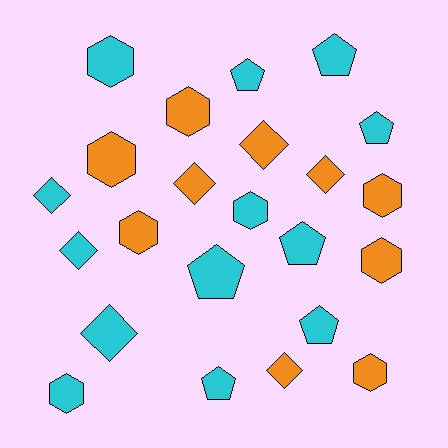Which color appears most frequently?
Cyan, with 13 objects.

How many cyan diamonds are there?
There are 3 cyan diamonds.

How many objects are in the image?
There are 23 objects.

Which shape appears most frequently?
Hexagon, with 9 objects.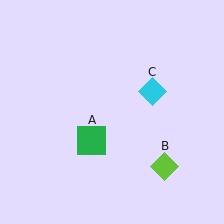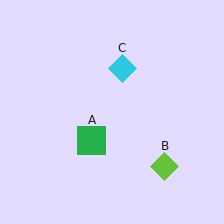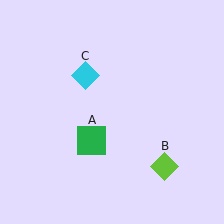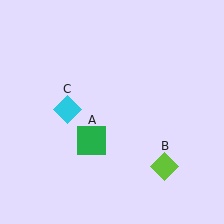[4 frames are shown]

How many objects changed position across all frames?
1 object changed position: cyan diamond (object C).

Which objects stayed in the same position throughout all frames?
Green square (object A) and lime diamond (object B) remained stationary.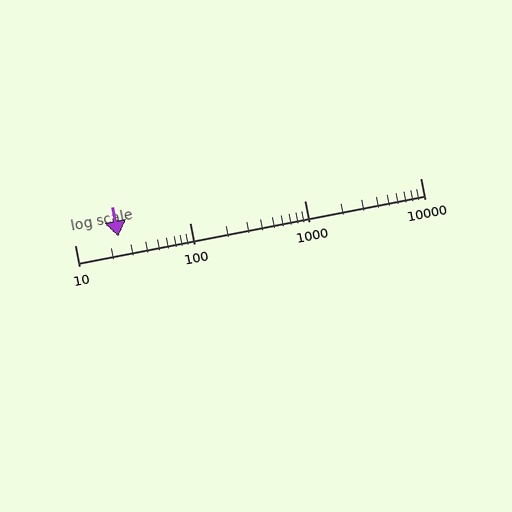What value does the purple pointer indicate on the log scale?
The pointer indicates approximately 24.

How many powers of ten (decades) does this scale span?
The scale spans 3 decades, from 10 to 10000.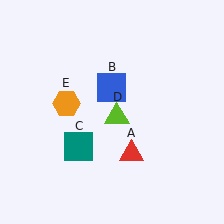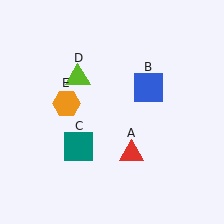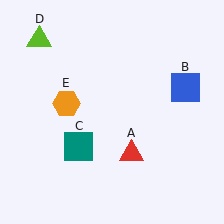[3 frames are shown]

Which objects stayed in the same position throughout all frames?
Red triangle (object A) and teal square (object C) and orange hexagon (object E) remained stationary.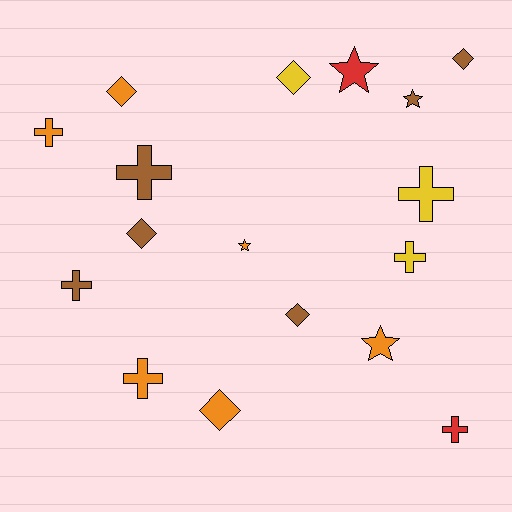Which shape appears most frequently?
Cross, with 7 objects.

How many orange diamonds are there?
There are 2 orange diamonds.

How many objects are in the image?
There are 17 objects.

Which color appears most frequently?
Brown, with 6 objects.